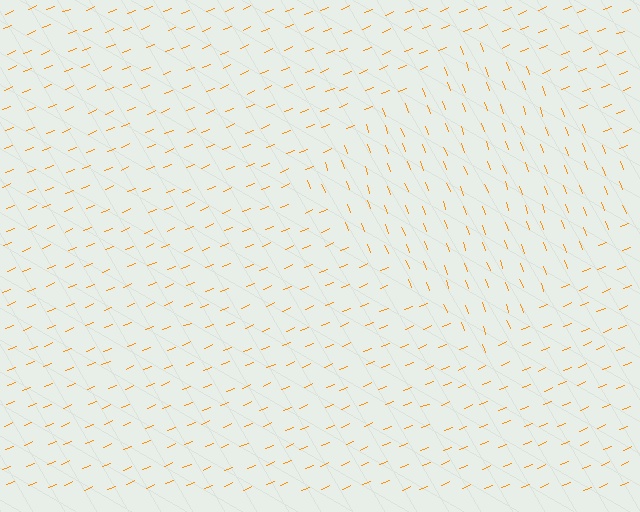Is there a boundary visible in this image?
Yes, there is a texture boundary formed by a change in line orientation.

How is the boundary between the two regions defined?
The boundary is defined purely by a change in line orientation (approximately 87 degrees difference). All lines are the same color and thickness.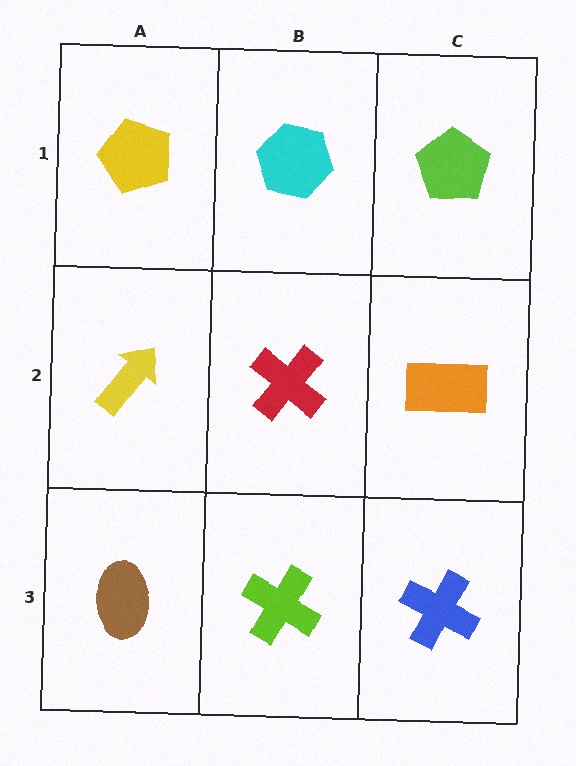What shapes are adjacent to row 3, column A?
A yellow arrow (row 2, column A), a lime cross (row 3, column B).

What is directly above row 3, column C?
An orange rectangle.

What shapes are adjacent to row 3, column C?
An orange rectangle (row 2, column C), a lime cross (row 3, column B).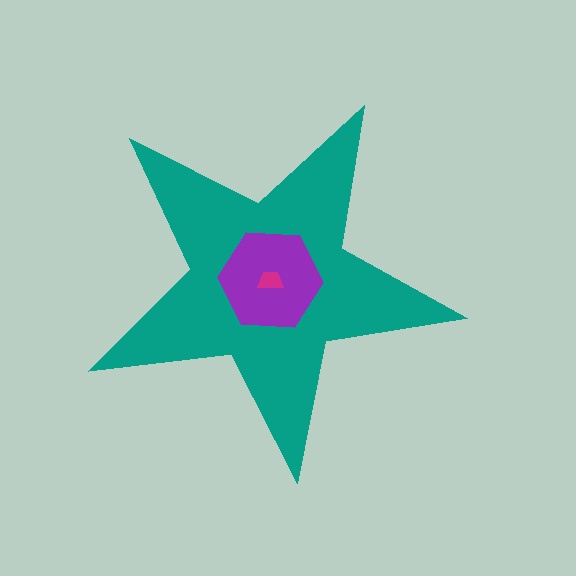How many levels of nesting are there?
3.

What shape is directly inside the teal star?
The purple hexagon.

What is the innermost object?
The magenta trapezoid.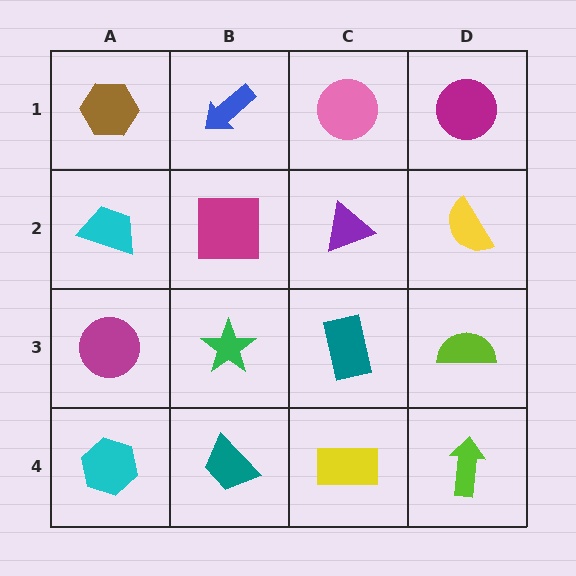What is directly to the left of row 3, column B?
A magenta circle.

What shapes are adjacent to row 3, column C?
A purple triangle (row 2, column C), a yellow rectangle (row 4, column C), a green star (row 3, column B), a lime semicircle (row 3, column D).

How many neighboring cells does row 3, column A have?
3.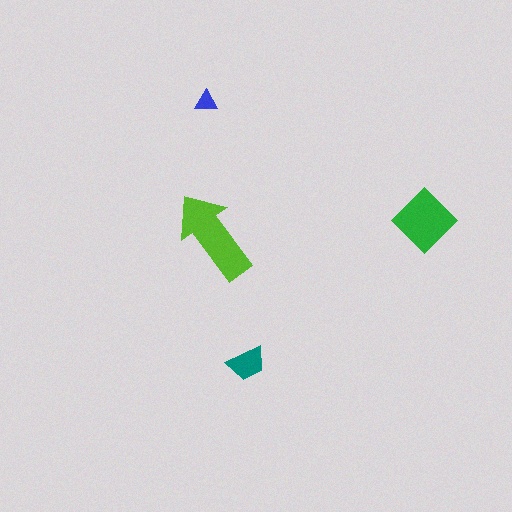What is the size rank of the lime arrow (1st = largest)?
1st.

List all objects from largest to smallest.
The lime arrow, the green diamond, the teal trapezoid, the blue triangle.